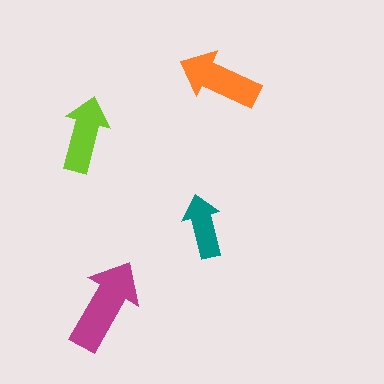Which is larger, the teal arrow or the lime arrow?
The lime one.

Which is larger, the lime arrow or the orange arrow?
The orange one.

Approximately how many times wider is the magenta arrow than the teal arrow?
About 1.5 times wider.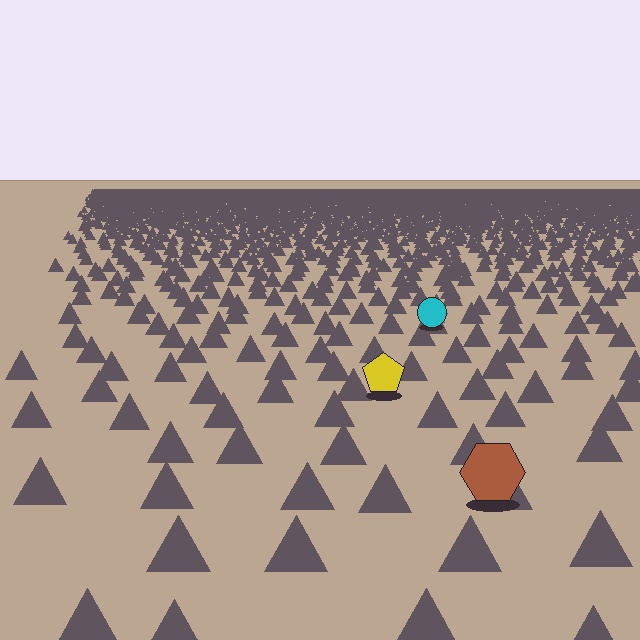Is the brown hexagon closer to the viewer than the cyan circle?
Yes. The brown hexagon is closer — you can tell from the texture gradient: the ground texture is coarser near it.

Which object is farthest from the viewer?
The cyan circle is farthest from the viewer. It appears smaller and the ground texture around it is denser.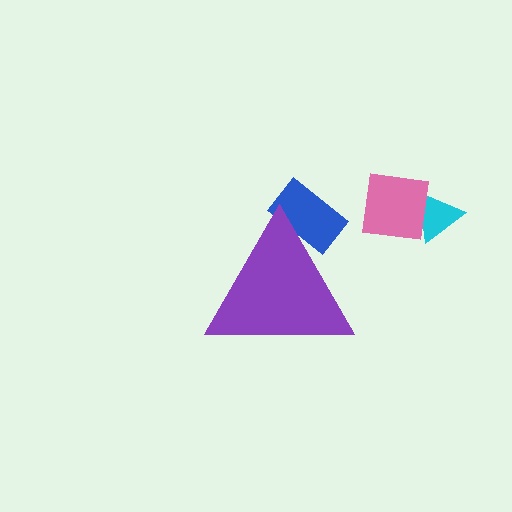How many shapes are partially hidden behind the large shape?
1 shape is partially hidden.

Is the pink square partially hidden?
No, the pink square is fully visible.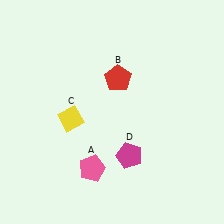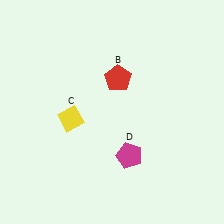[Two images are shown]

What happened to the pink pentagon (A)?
The pink pentagon (A) was removed in Image 2. It was in the bottom-left area of Image 1.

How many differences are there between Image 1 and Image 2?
There is 1 difference between the two images.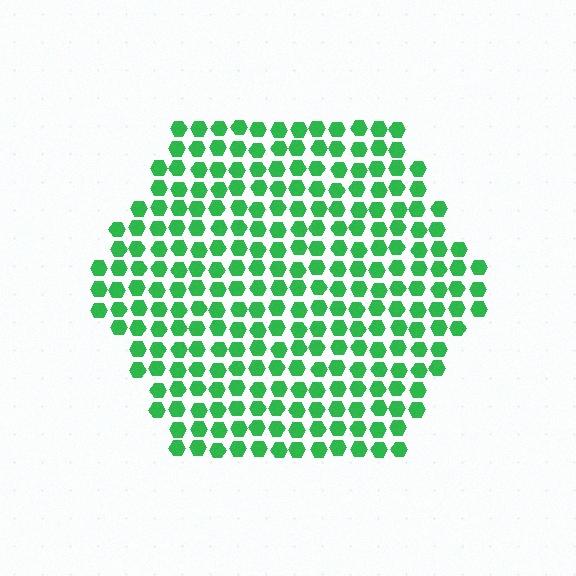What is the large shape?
The large shape is a hexagon.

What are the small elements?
The small elements are hexagons.